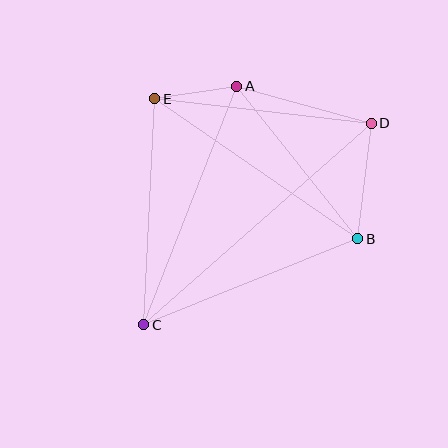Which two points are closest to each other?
Points A and E are closest to each other.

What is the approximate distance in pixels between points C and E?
The distance between C and E is approximately 226 pixels.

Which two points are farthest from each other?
Points C and D are farthest from each other.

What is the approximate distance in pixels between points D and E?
The distance between D and E is approximately 218 pixels.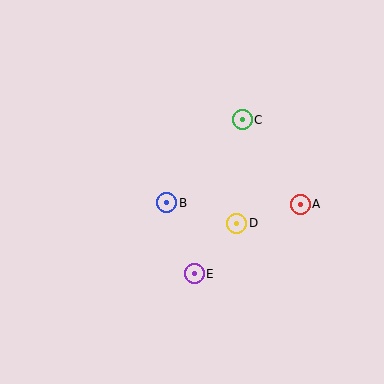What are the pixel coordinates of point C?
Point C is at (242, 120).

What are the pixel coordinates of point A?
Point A is at (300, 204).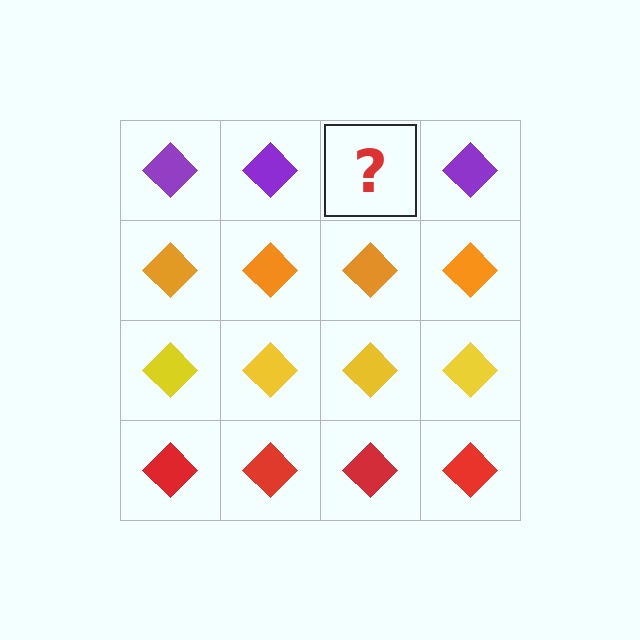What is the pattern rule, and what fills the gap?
The rule is that each row has a consistent color. The gap should be filled with a purple diamond.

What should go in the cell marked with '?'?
The missing cell should contain a purple diamond.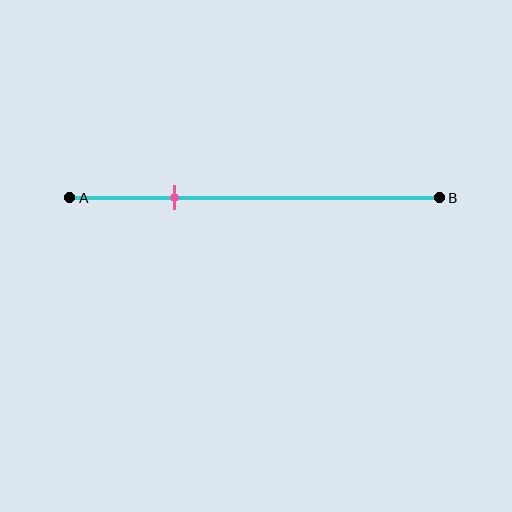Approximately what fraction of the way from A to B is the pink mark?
The pink mark is approximately 30% of the way from A to B.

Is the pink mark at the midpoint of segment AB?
No, the mark is at about 30% from A, not at the 50% midpoint.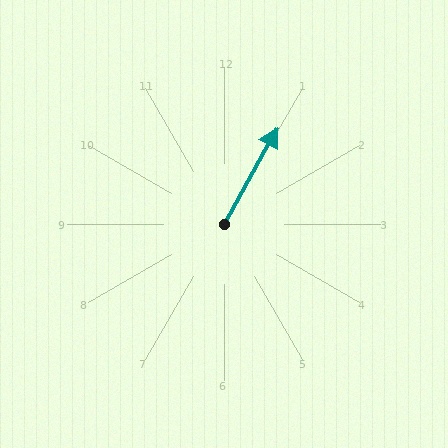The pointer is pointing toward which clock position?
Roughly 1 o'clock.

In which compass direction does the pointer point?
Northeast.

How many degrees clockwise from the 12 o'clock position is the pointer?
Approximately 29 degrees.